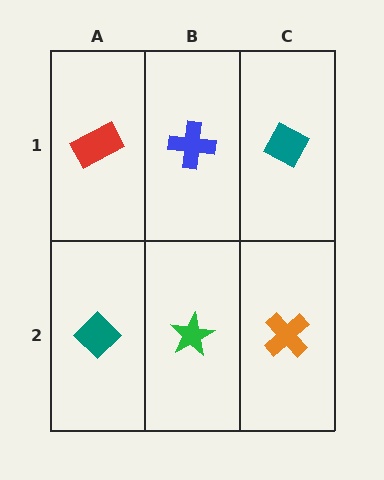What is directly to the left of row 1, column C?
A blue cross.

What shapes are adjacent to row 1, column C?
An orange cross (row 2, column C), a blue cross (row 1, column B).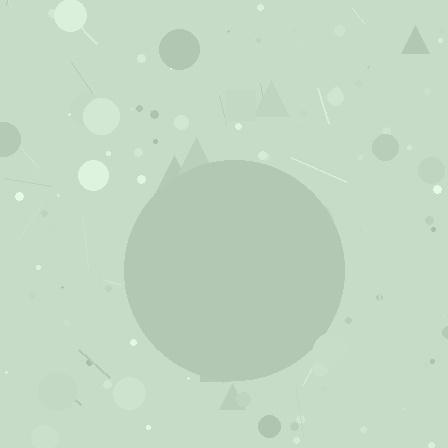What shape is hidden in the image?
A circle is hidden in the image.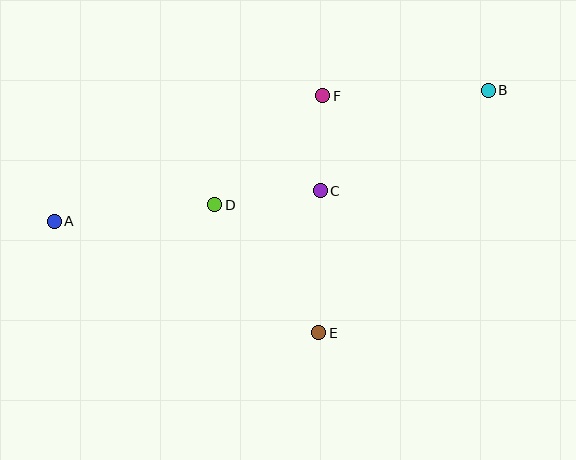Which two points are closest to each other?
Points C and F are closest to each other.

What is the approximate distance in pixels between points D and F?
The distance between D and F is approximately 153 pixels.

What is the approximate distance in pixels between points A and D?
The distance between A and D is approximately 161 pixels.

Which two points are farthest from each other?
Points A and B are farthest from each other.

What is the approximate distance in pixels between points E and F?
The distance between E and F is approximately 237 pixels.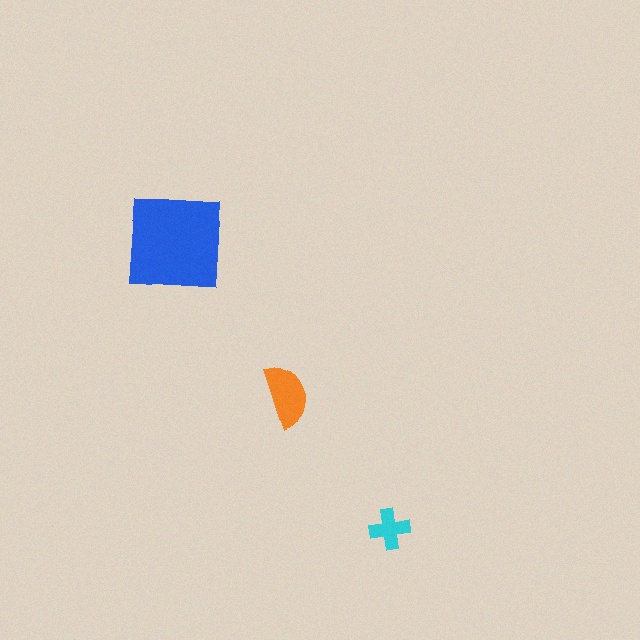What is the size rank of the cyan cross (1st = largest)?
3rd.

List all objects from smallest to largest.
The cyan cross, the orange semicircle, the blue square.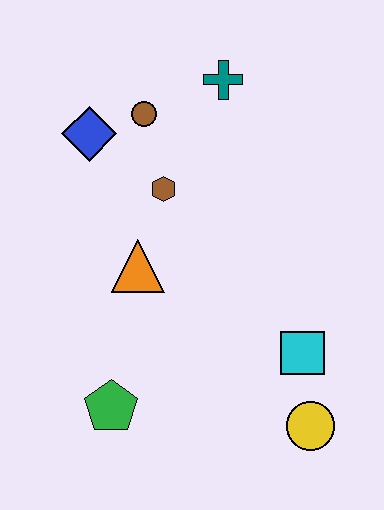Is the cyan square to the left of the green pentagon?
No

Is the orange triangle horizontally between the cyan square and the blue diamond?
Yes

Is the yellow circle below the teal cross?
Yes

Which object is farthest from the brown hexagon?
The yellow circle is farthest from the brown hexagon.